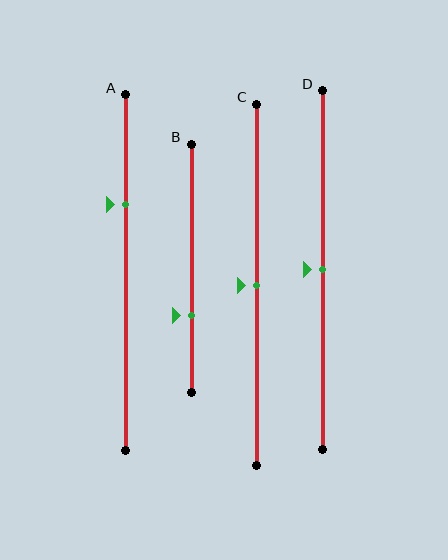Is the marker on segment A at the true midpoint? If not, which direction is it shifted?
No, the marker on segment A is shifted upward by about 19% of the segment length.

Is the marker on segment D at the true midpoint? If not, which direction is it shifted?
Yes, the marker on segment D is at the true midpoint.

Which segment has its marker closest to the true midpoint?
Segment C has its marker closest to the true midpoint.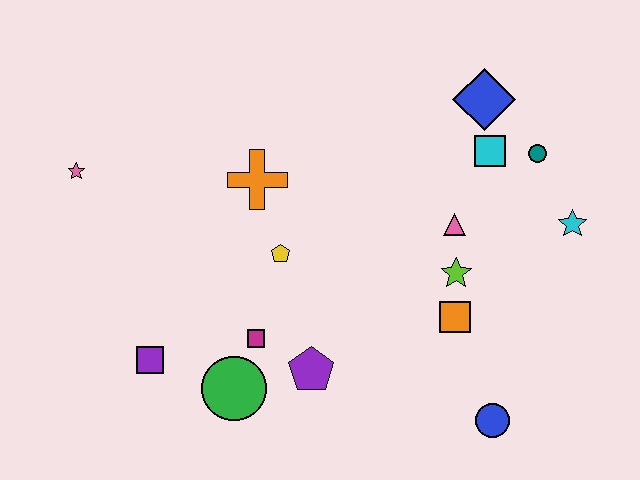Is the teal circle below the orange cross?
No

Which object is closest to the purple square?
The green circle is closest to the purple square.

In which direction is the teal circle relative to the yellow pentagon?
The teal circle is to the right of the yellow pentagon.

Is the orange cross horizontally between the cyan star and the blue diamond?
No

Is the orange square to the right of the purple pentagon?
Yes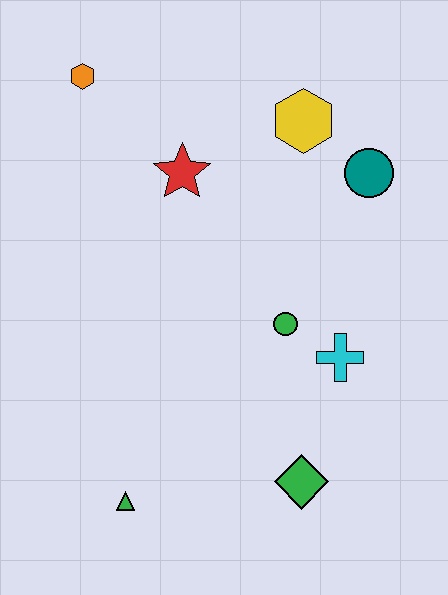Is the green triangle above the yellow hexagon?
No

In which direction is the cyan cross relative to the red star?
The cyan cross is below the red star.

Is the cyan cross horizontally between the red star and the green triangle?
No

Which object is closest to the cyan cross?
The green circle is closest to the cyan cross.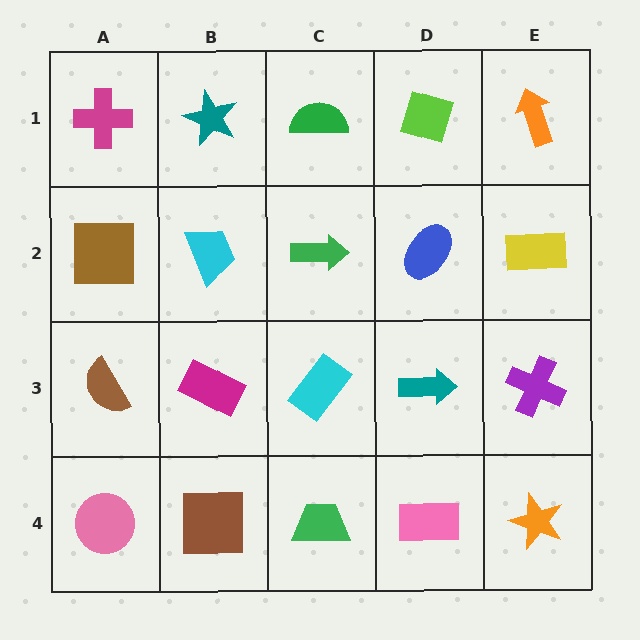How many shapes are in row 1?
5 shapes.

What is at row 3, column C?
A cyan rectangle.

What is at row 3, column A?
A brown semicircle.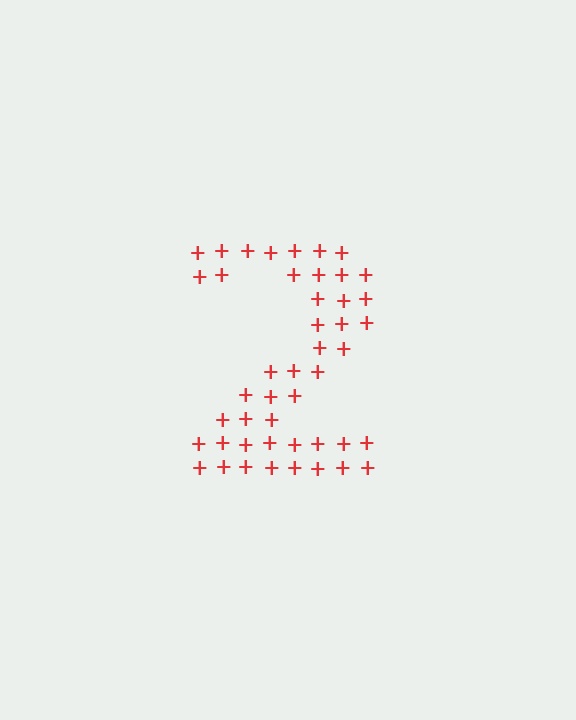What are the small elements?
The small elements are plus signs.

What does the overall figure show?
The overall figure shows the digit 2.